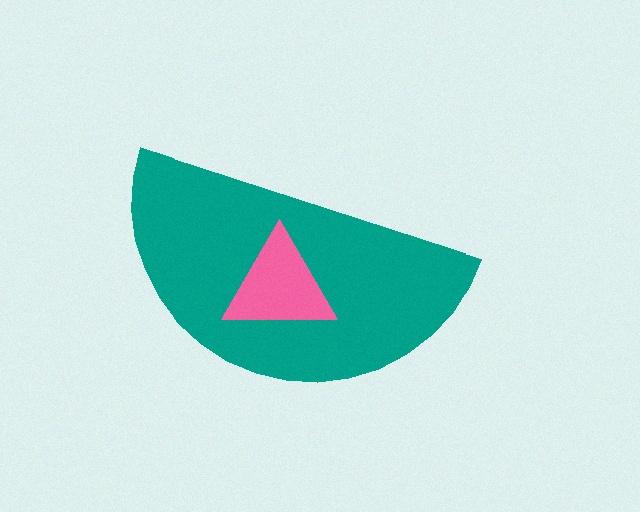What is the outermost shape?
The teal semicircle.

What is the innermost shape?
The pink triangle.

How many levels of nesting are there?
2.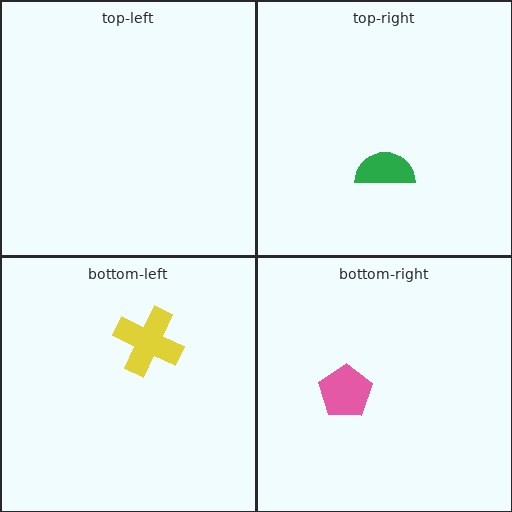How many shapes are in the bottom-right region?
1.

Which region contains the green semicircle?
The top-right region.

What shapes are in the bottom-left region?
The yellow cross.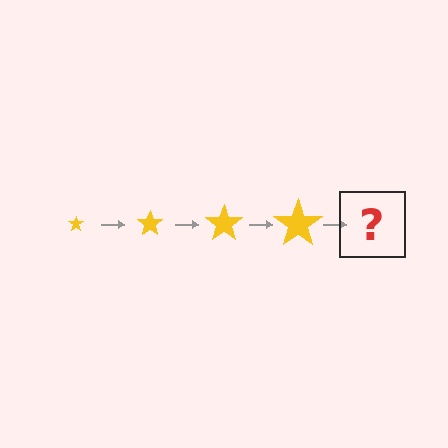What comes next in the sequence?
The next element should be a yellow star, larger than the previous one.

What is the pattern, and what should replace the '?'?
The pattern is that the star gets progressively larger each step. The '?' should be a yellow star, larger than the previous one.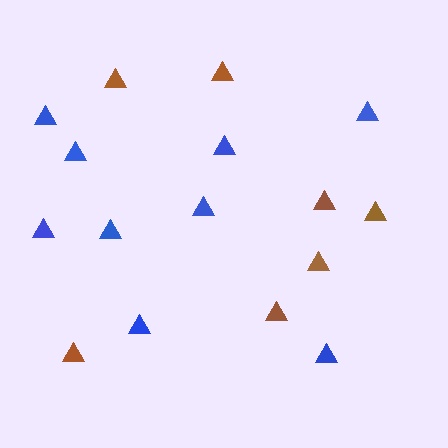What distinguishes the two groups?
There are 2 groups: one group of blue triangles (9) and one group of brown triangles (7).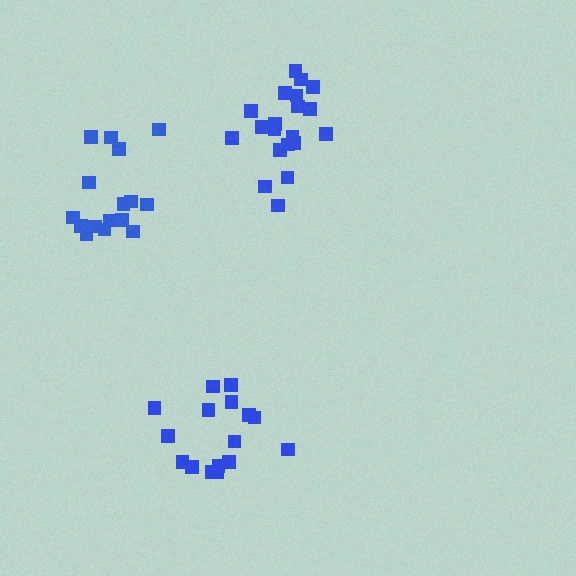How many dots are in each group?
Group 1: 20 dots, Group 2: 16 dots, Group 3: 16 dots (52 total).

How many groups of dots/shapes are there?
There are 3 groups.